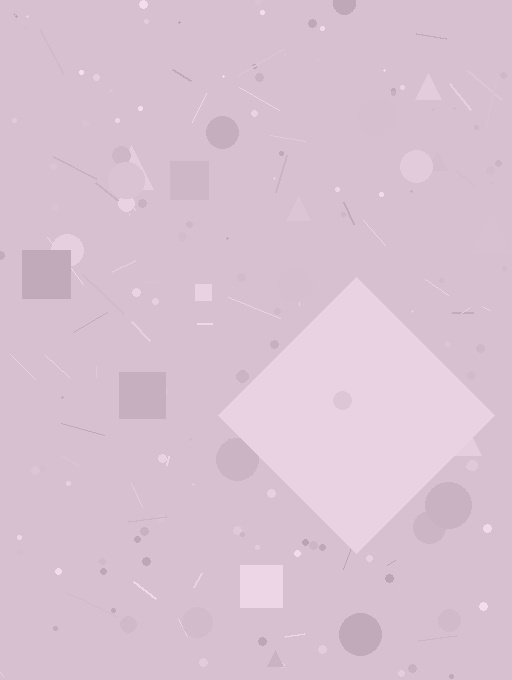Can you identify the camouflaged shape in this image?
The camouflaged shape is a diamond.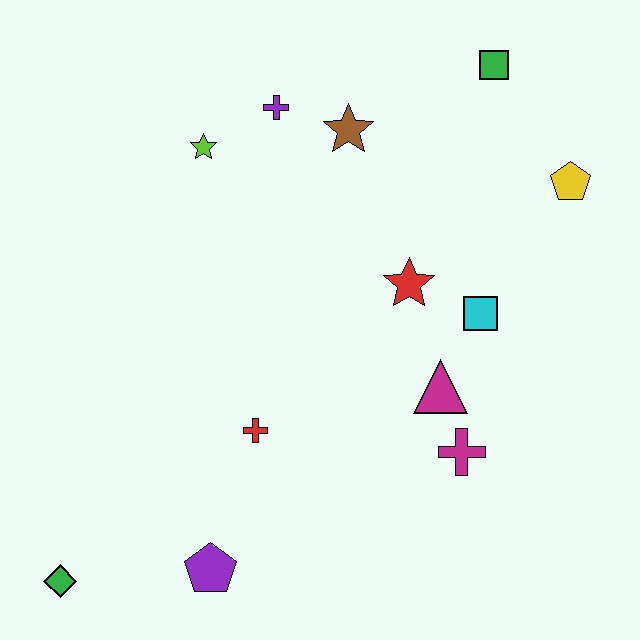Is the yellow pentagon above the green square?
No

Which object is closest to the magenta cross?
The magenta triangle is closest to the magenta cross.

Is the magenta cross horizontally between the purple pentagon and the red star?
No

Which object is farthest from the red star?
The green diamond is farthest from the red star.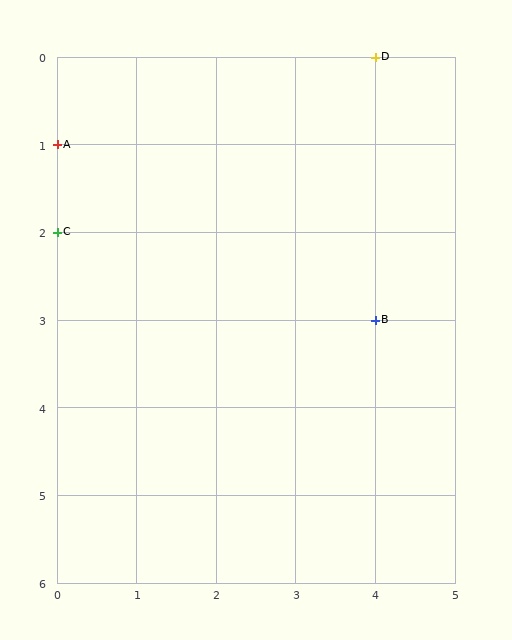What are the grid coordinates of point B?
Point B is at grid coordinates (4, 3).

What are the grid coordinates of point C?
Point C is at grid coordinates (0, 2).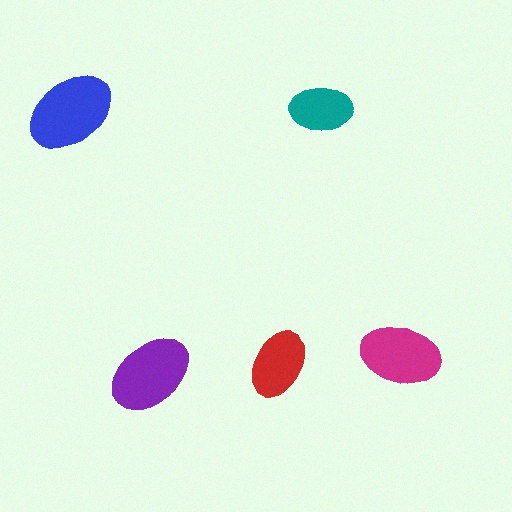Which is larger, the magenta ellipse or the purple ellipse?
The purple one.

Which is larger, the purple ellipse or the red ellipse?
The purple one.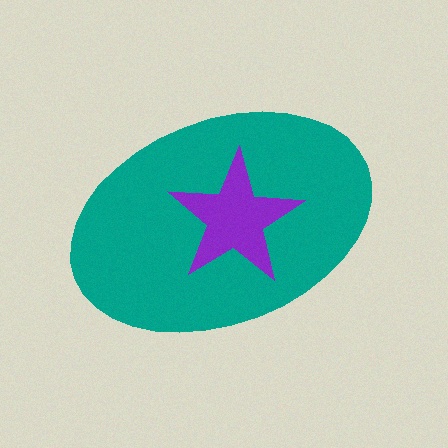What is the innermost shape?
The purple star.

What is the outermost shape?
The teal ellipse.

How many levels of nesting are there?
2.